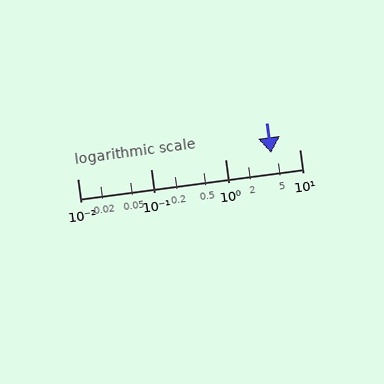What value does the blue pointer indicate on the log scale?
The pointer indicates approximately 4.2.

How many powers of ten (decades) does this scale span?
The scale spans 3 decades, from 0.01 to 10.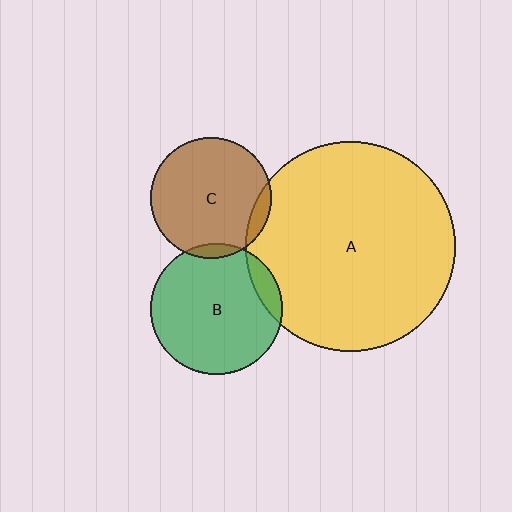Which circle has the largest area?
Circle A (yellow).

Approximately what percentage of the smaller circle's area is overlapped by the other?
Approximately 5%.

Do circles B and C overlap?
Yes.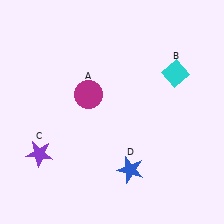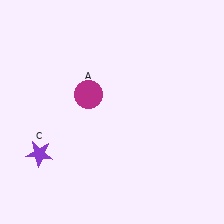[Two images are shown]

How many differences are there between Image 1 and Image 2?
There are 2 differences between the two images.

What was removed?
The blue star (D), the cyan diamond (B) were removed in Image 2.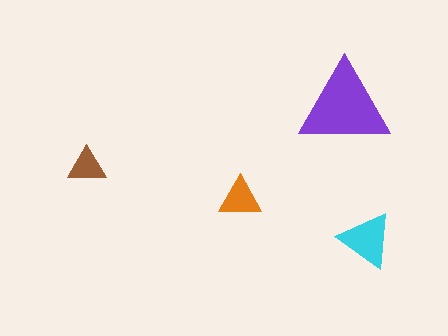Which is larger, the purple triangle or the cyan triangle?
The purple one.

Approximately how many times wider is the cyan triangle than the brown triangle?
About 1.5 times wider.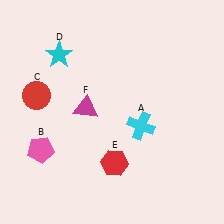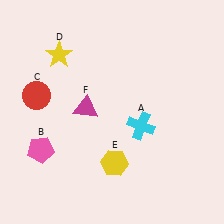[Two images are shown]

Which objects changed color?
D changed from cyan to yellow. E changed from red to yellow.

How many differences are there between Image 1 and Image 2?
There are 2 differences between the two images.